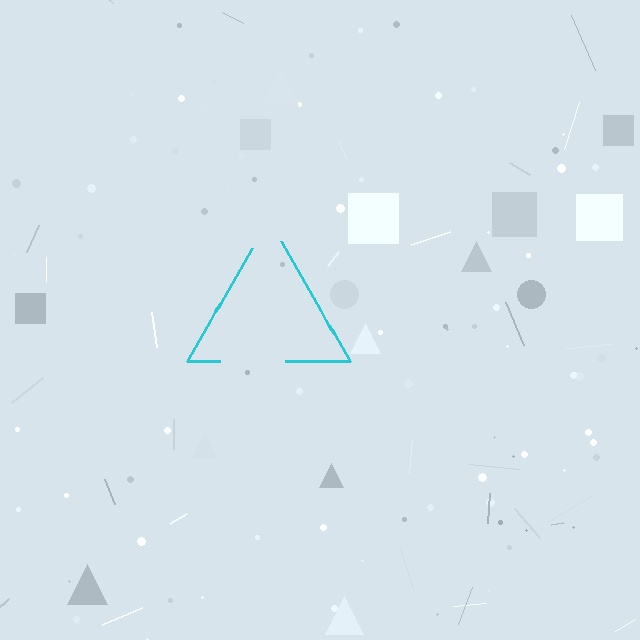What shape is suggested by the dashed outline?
The dashed outline suggests a triangle.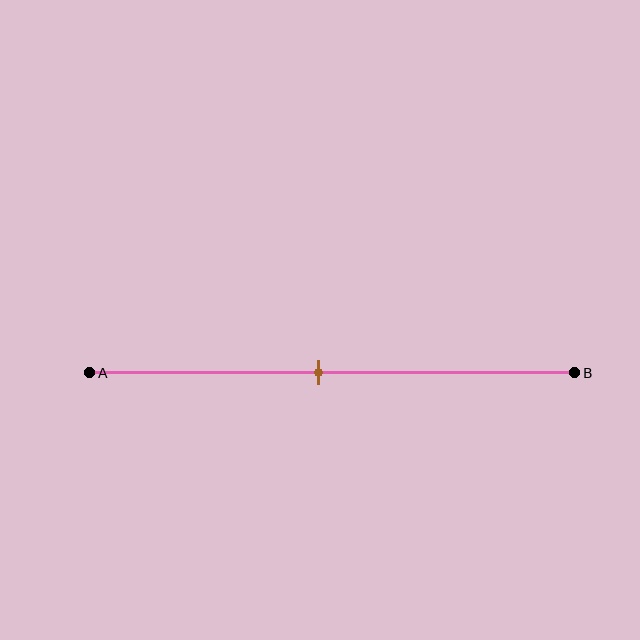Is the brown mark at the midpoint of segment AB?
Yes, the mark is approximately at the midpoint.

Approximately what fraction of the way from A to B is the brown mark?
The brown mark is approximately 45% of the way from A to B.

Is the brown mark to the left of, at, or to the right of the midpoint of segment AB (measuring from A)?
The brown mark is approximately at the midpoint of segment AB.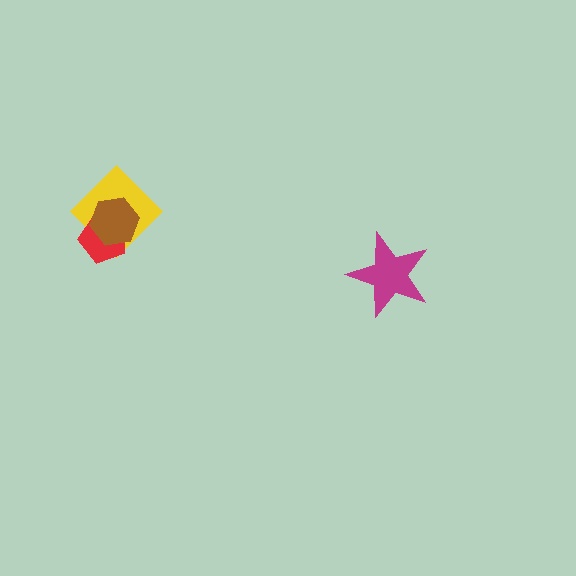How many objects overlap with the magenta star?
0 objects overlap with the magenta star.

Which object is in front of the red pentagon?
The brown hexagon is in front of the red pentagon.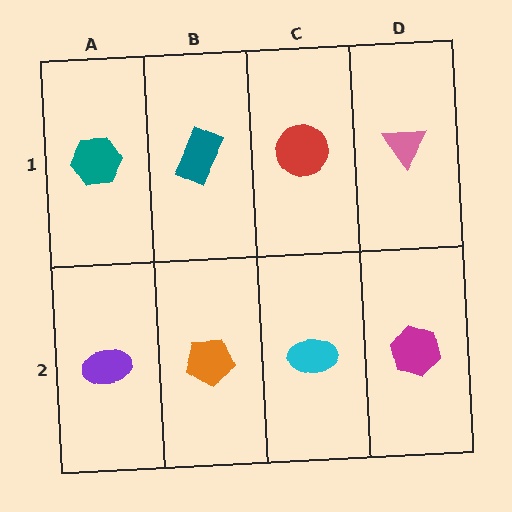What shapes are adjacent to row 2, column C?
A red circle (row 1, column C), an orange pentagon (row 2, column B), a magenta hexagon (row 2, column D).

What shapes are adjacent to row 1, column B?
An orange pentagon (row 2, column B), a teal hexagon (row 1, column A), a red circle (row 1, column C).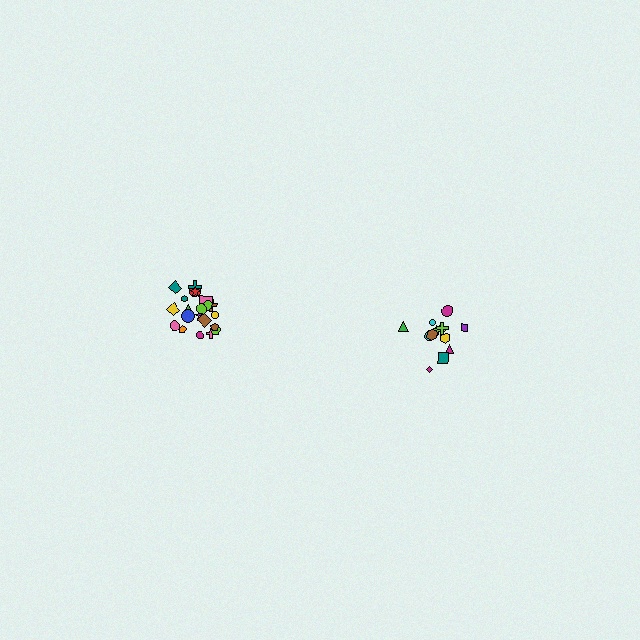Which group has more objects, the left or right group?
The left group.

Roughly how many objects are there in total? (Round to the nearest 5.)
Roughly 35 objects in total.